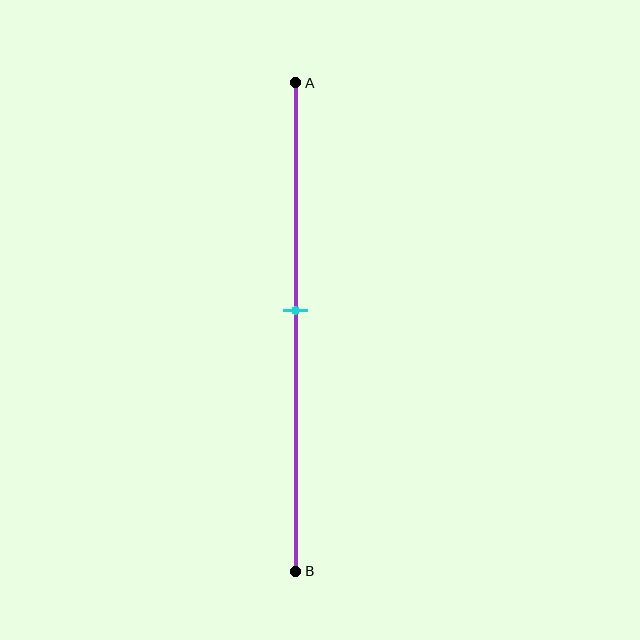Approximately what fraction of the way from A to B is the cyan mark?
The cyan mark is approximately 45% of the way from A to B.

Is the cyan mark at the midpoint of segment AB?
No, the mark is at about 45% from A, not at the 50% midpoint.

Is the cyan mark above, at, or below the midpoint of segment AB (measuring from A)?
The cyan mark is above the midpoint of segment AB.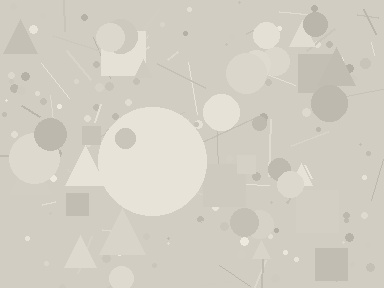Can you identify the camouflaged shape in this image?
The camouflaged shape is a circle.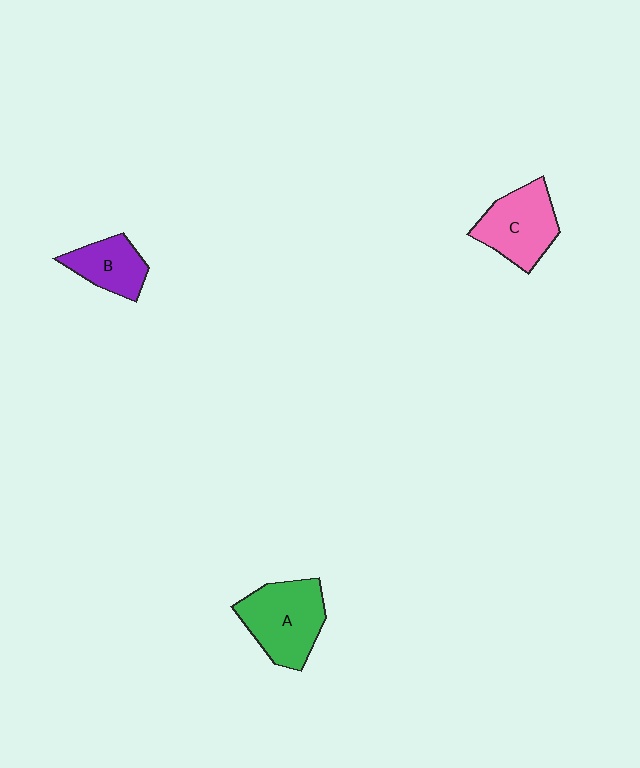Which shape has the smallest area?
Shape B (purple).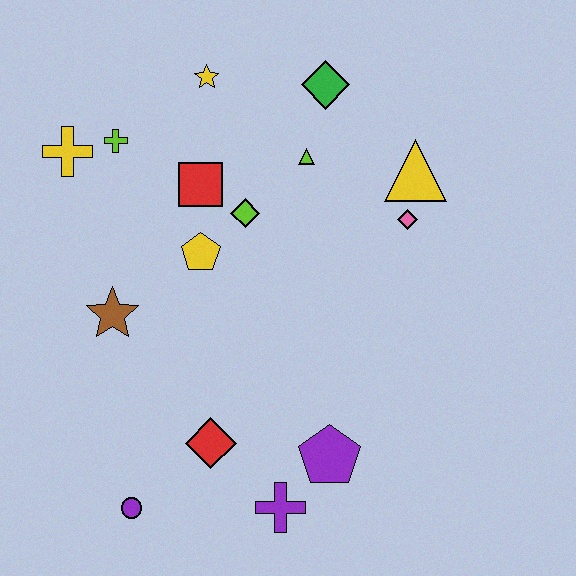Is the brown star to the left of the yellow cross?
No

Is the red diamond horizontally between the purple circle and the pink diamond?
Yes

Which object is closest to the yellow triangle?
The pink diamond is closest to the yellow triangle.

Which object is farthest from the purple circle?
The green diamond is farthest from the purple circle.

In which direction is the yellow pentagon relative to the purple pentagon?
The yellow pentagon is above the purple pentagon.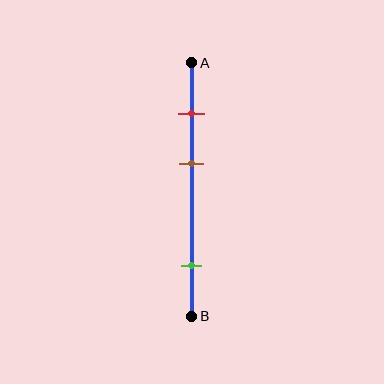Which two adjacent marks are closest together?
The red and brown marks are the closest adjacent pair.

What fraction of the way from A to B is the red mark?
The red mark is approximately 20% (0.2) of the way from A to B.